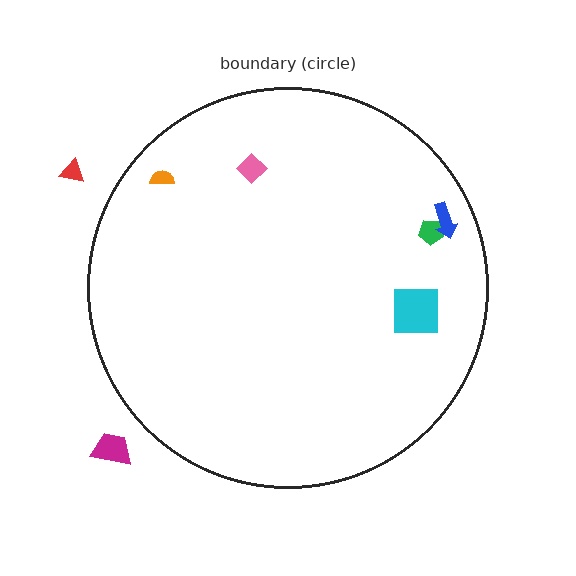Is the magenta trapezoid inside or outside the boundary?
Outside.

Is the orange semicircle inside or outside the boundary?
Inside.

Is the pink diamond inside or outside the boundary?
Inside.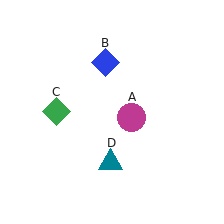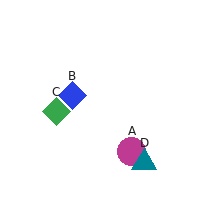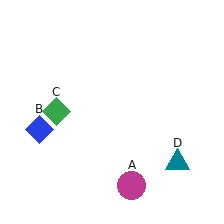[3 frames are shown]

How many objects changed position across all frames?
3 objects changed position: magenta circle (object A), blue diamond (object B), teal triangle (object D).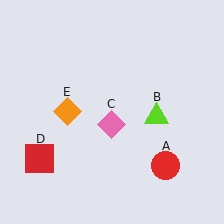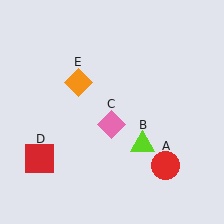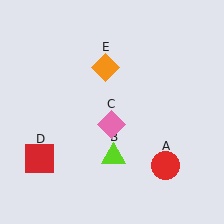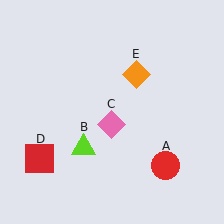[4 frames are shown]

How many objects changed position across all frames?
2 objects changed position: lime triangle (object B), orange diamond (object E).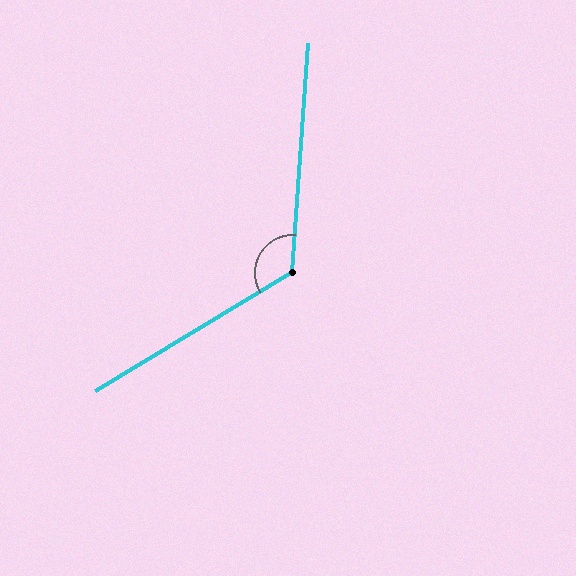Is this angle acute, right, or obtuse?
It is obtuse.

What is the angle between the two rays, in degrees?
Approximately 125 degrees.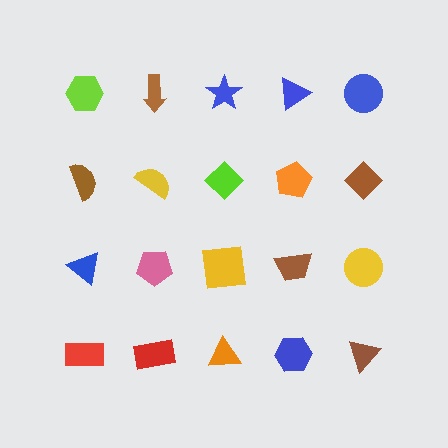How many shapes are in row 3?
5 shapes.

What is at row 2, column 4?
An orange pentagon.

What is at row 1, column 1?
A lime hexagon.